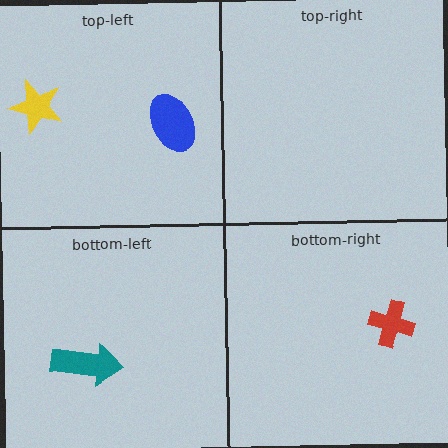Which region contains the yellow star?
The top-left region.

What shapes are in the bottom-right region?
The red cross.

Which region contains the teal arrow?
The bottom-left region.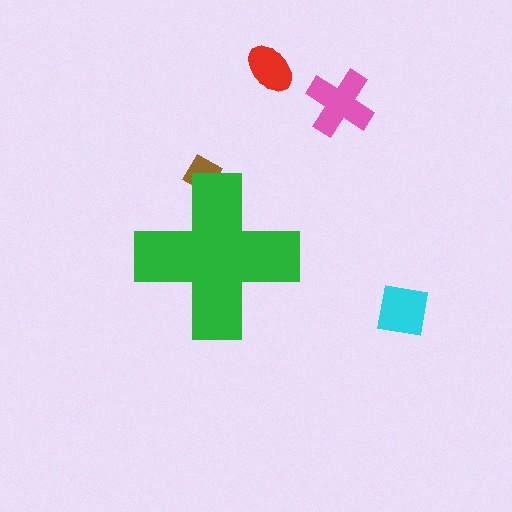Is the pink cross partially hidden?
No, the pink cross is fully visible.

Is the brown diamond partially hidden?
Yes, the brown diamond is partially hidden behind the green cross.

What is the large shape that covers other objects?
A green cross.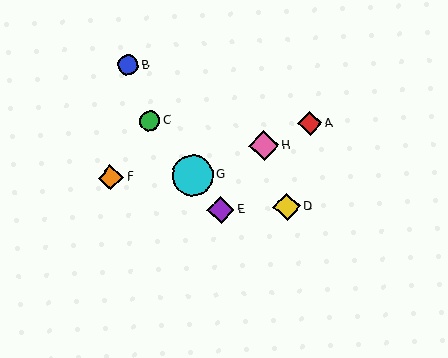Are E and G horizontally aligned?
No, E is at y≈210 and G is at y≈176.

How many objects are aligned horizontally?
2 objects (D, E) are aligned horizontally.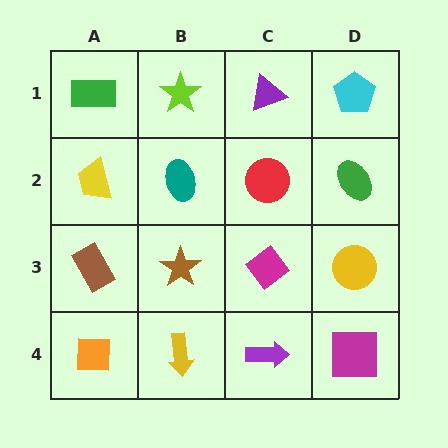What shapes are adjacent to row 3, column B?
A teal ellipse (row 2, column B), a yellow arrow (row 4, column B), a brown rectangle (row 3, column A), a magenta diamond (row 3, column C).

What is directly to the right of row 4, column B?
A purple arrow.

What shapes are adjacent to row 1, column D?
A green ellipse (row 2, column D), a purple triangle (row 1, column C).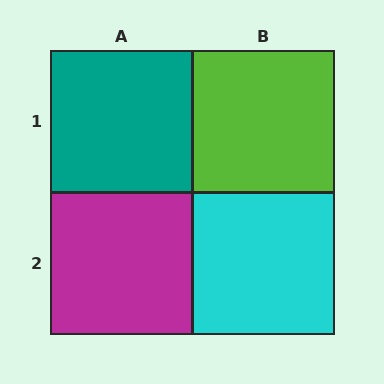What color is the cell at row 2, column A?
Magenta.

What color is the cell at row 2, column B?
Cyan.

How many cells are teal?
1 cell is teal.